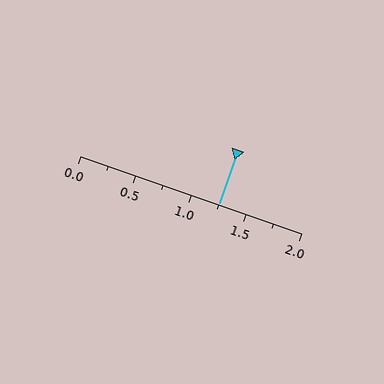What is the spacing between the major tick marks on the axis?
The major ticks are spaced 0.5 apart.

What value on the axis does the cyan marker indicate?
The marker indicates approximately 1.25.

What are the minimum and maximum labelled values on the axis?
The axis runs from 0.0 to 2.0.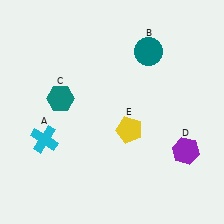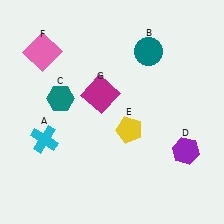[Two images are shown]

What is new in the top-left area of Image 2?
A pink square (F) was added in the top-left area of Image 2.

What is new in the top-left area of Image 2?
A magenta square (G) was added in the top-left area of Image 2.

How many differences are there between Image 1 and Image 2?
There are 2 differences between the two images.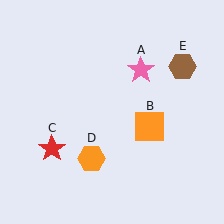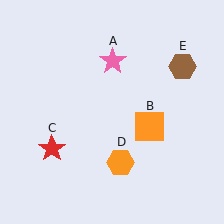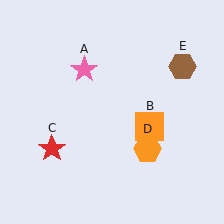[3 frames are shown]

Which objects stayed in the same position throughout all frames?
Orange square (object B) and red star (object C) and brown hexagon (object E) remained stationary.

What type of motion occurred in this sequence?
The pink star (object A), orange hexagon (object D) rotated counterclockwise around the center of the scene.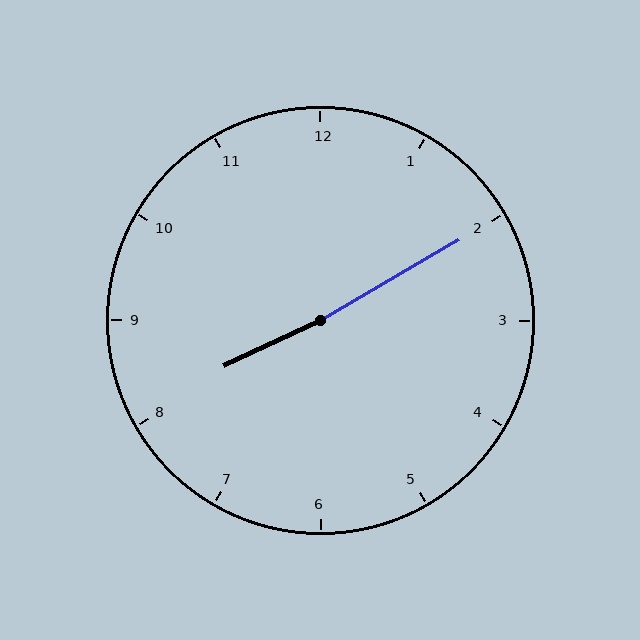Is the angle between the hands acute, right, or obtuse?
It is obtuse.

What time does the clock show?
8:10.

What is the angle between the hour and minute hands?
Approximately 175 degrees.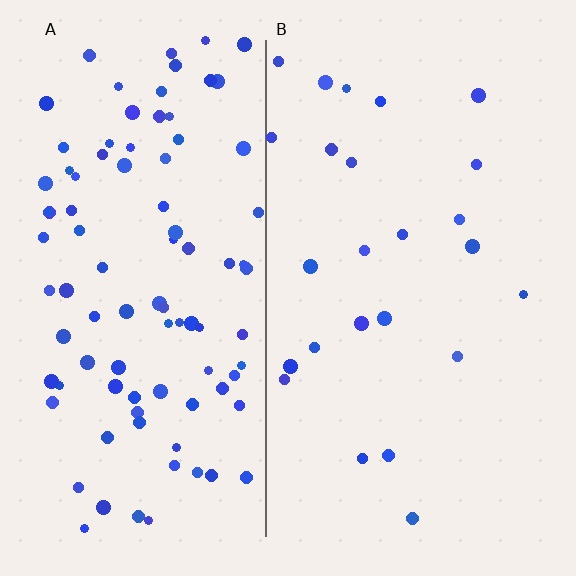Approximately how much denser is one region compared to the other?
Approximately 3.9× — region A over region B.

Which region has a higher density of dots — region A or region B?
A (the left).